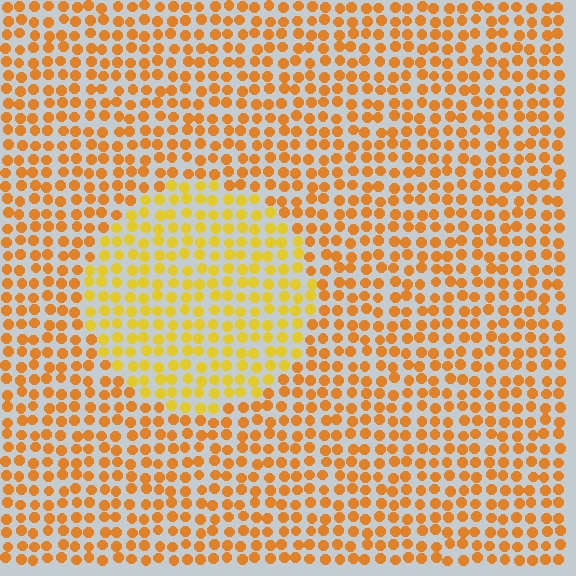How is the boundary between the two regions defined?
The boundary is defined purely by a slight shift in hue (about 23 degrees). Spacing, size, and orientation are identical on both sides.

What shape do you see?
I see a circle.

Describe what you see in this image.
The image is filled with small orange elements in a uniform arrangement. A circle-shaped region is visible where the elements are tinted to a slightly different hue, forming a subtle color boundary.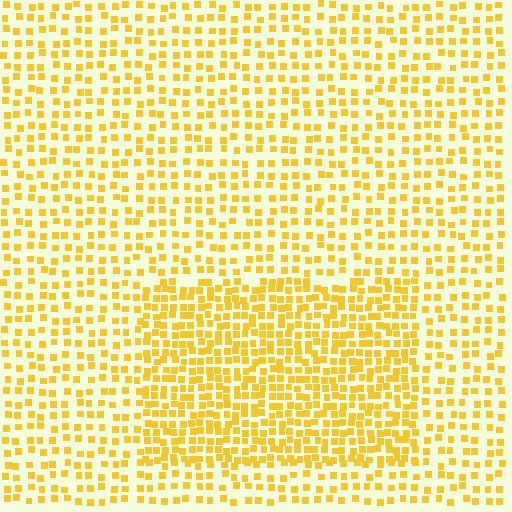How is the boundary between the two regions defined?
The boundary is defined by a change in element density (approximately 1.8x ratio). All elements are the same color, size, and shape.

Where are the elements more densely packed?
The elements are more densely packed inside the rectangle boundary.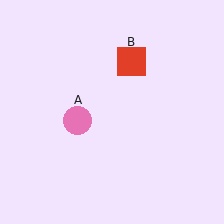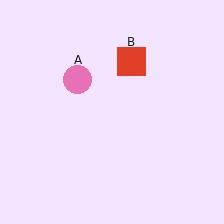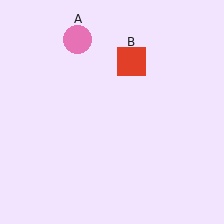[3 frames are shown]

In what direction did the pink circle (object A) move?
The pink circle (object A) moved up.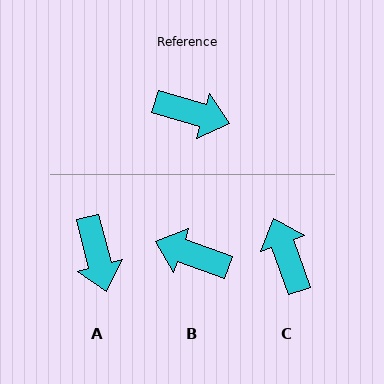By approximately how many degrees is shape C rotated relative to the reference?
Approximately 126 degrees counter-clockwise.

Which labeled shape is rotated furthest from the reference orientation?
B, about 176 degrees away.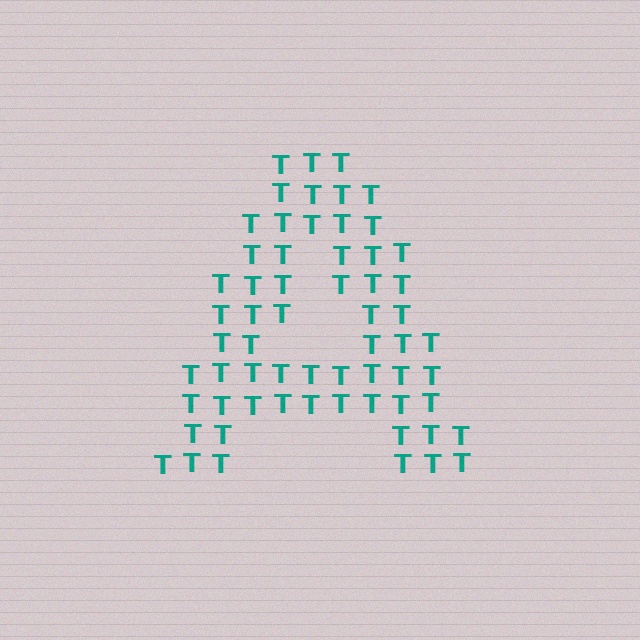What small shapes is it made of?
It is made of small letter T's.